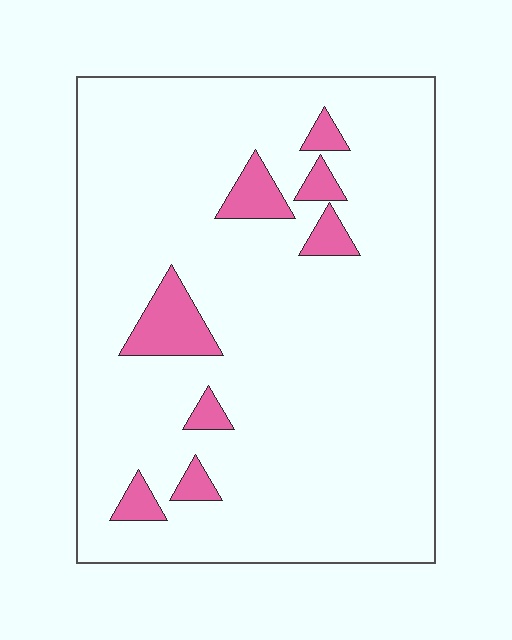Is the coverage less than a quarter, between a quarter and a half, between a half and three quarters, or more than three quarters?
Less than a quarter.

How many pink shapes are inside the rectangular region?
8.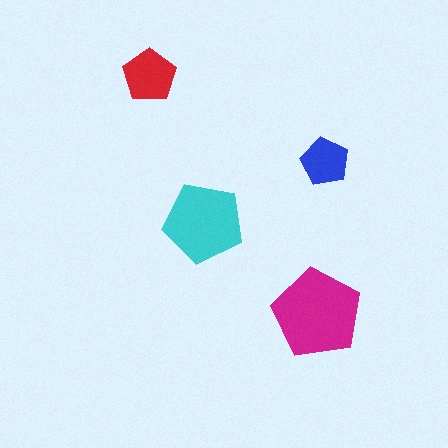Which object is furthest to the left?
The red pentagon is leftmost.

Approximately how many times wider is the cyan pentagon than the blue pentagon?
About 1.5 times wider.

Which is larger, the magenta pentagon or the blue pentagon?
The magenta one.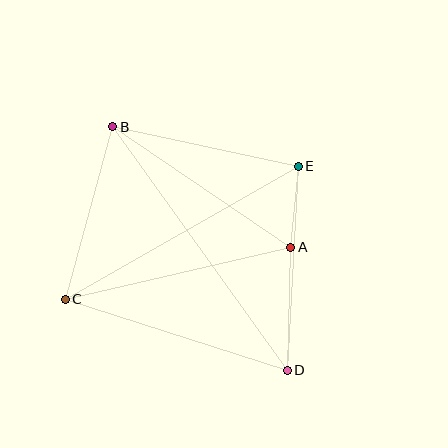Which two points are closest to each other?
Points A and E are closest to each other.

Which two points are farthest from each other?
Points B and D are farthest from each other.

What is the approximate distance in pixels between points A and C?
The distance between A and C is approximately 231 pixels.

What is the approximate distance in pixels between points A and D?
The distance between A and D is approximately 123 pixels.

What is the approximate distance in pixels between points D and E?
The distance between D and E is approximately 204 pixels.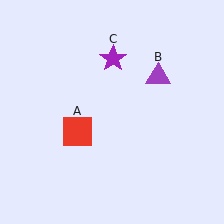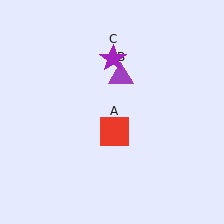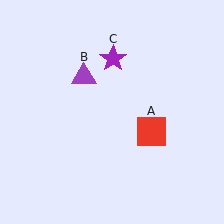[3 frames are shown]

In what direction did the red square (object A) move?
The red square (object A) moved right.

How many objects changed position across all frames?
2 objects changed position: red square (object A), purple triangle (object B).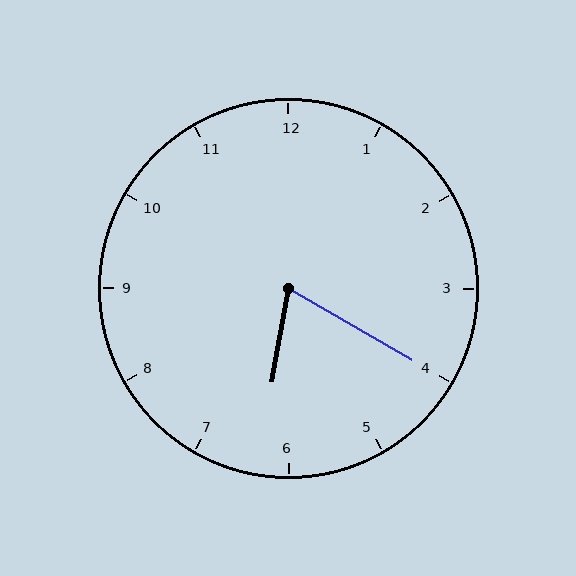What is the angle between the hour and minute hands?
Approximately 70 degrees.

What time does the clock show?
6:20.